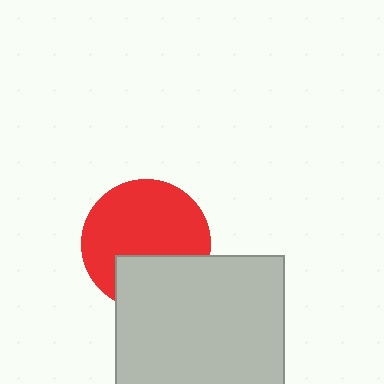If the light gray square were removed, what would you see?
You would see the complete red circle.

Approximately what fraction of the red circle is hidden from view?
Roughly 31% of the red circle is hidden behind the light gray square.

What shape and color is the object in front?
The object in front is a light gray square.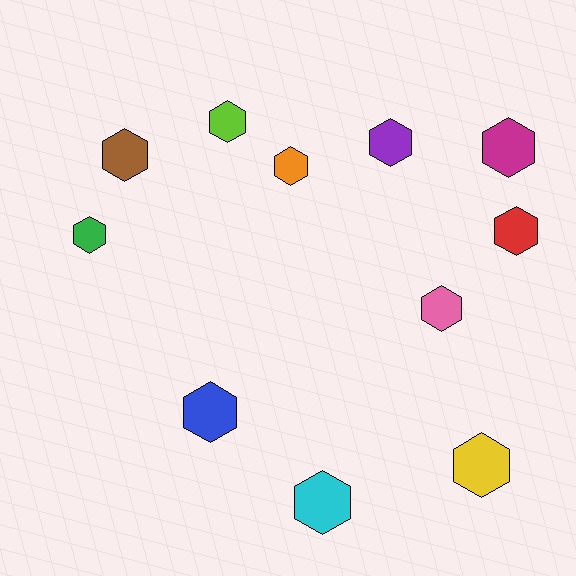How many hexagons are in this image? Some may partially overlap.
There are 11 hexagons.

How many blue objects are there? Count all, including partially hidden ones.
There is 1 blue object.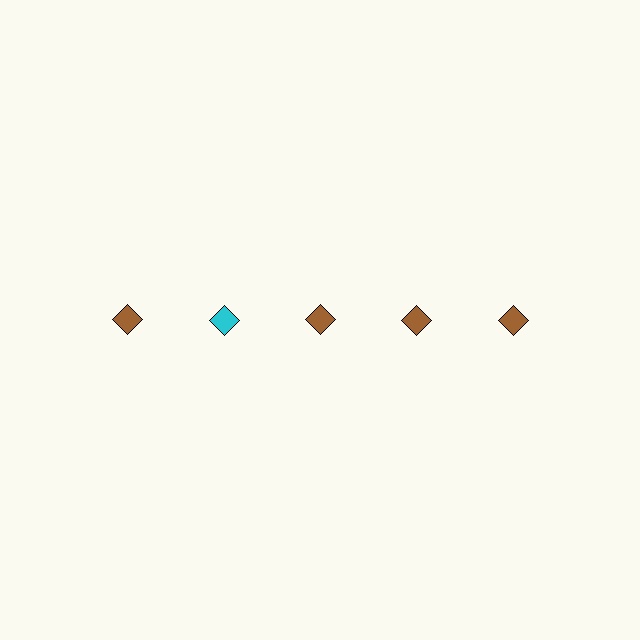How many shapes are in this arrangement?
There are 5 shapes arranged in a grid pattern.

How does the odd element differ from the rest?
It has a different color: cyan instead of brown.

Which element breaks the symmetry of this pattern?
The cyan diamond in the top row, second from left column breaks the symmetry. All other shapes are brown diamonds.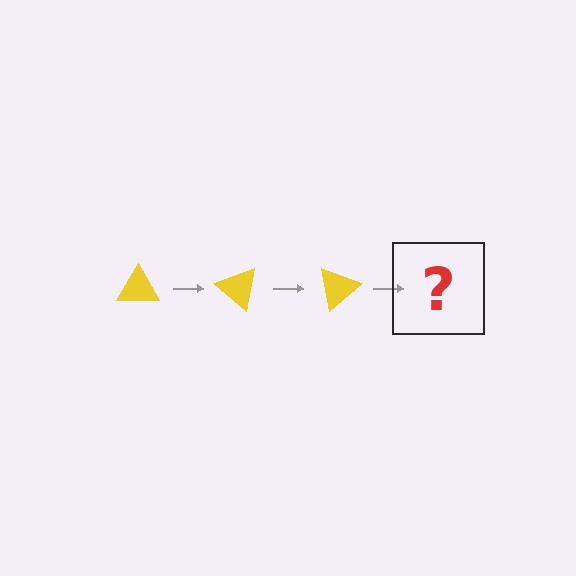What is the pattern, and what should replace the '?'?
The pattern is that the triangle rotates 40 degrees each step. The '?' should be a yellow triangle rotated 120 degrees.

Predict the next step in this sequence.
The next step is a yellow triangle rotated 120 degrees.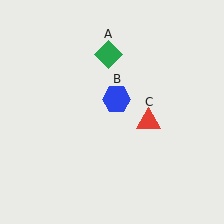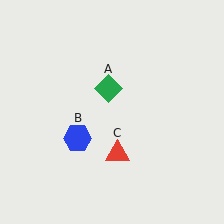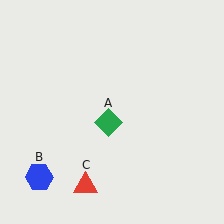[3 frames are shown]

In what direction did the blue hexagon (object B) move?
The blue hexagon (object B) moved down and to the left.